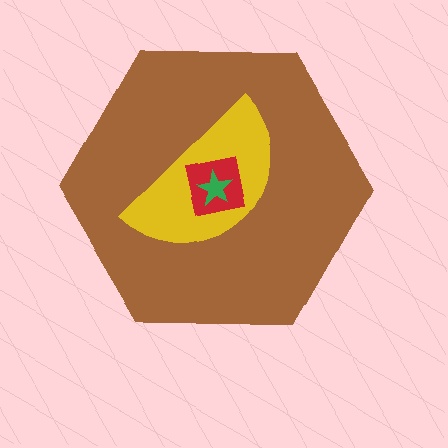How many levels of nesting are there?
4.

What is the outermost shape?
The brown hexagon.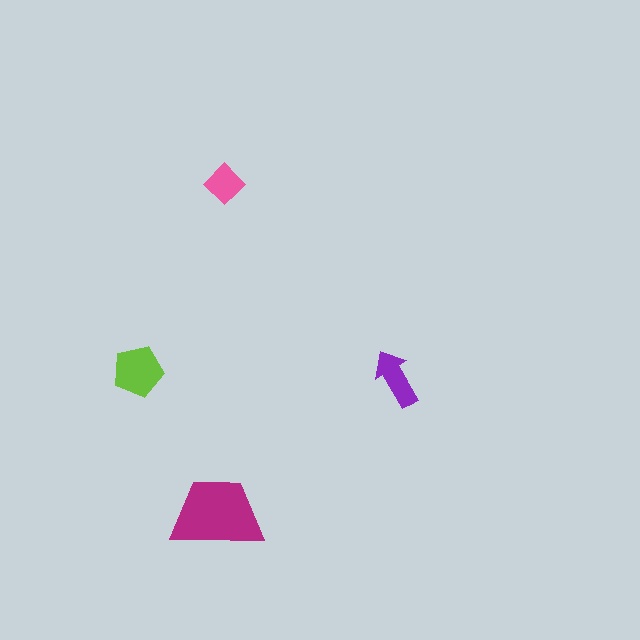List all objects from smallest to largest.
The pink diamond, the purple arrow, the lime pentagon, the magenta trapezoid.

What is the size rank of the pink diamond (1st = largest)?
4th.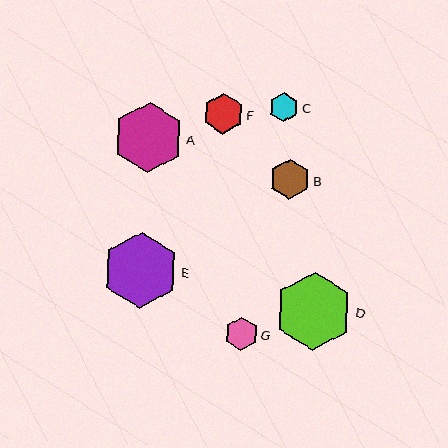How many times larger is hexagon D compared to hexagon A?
Hexagon D is approximately 1.1 times the size of hexagon A.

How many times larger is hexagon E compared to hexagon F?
Hexagon E is approximately 1.9 times the size of hexagon F.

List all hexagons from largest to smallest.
From largest to smallest: D, E, A, F, B, G, C.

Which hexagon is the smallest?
Hexagon C is the smallest with a size of approximately 29 pixels.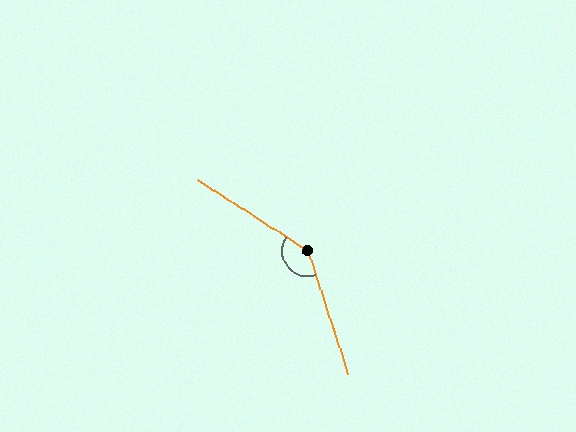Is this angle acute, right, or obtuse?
It is obtuse.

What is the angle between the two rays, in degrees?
Approximately 141 degrees.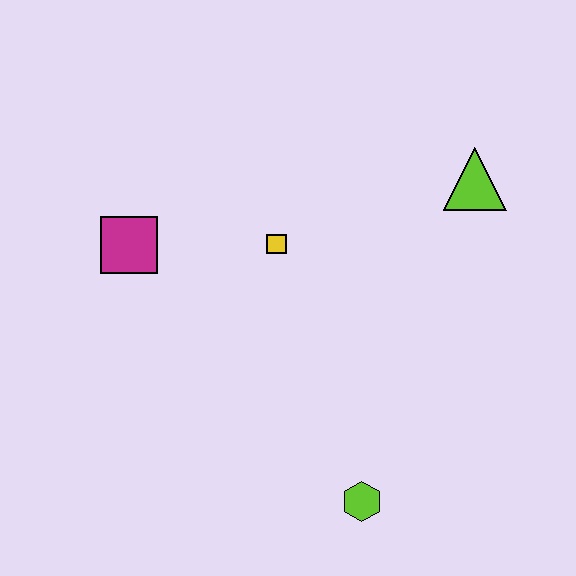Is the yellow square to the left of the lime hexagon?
Yes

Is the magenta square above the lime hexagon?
Yes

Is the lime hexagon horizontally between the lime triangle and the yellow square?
Yes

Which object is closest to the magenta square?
The yellow square is closest to the magenta square.